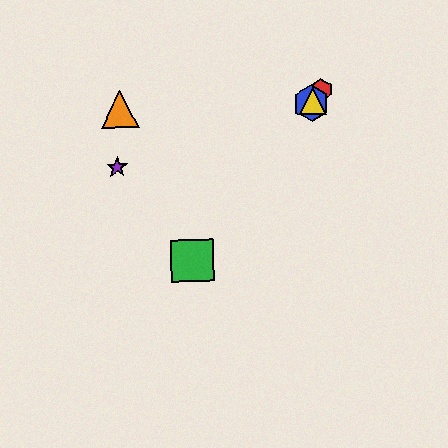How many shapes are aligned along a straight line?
4 shapes (the red hexagon, the blue hexagon, the green square, the yellow triangle) are aligned along a straight line.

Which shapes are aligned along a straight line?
The red hexagon, the blue hexagon, the green square, the yellow triangle are aligned along a straight line.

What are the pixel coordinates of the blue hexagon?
The blue hexagon is at (311, 103).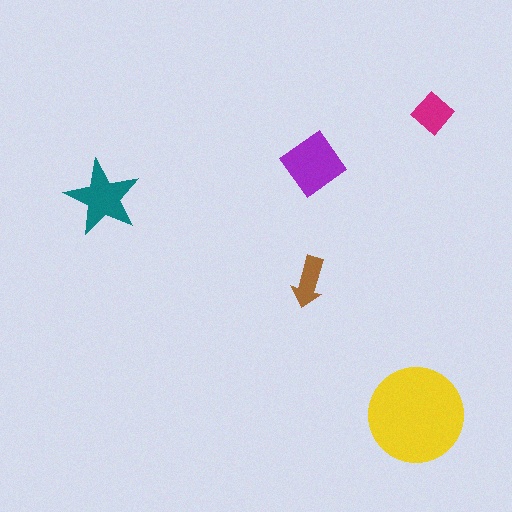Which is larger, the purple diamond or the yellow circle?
The yellow circle.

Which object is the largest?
The yellow circle.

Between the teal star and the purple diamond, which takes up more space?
The purple diamond.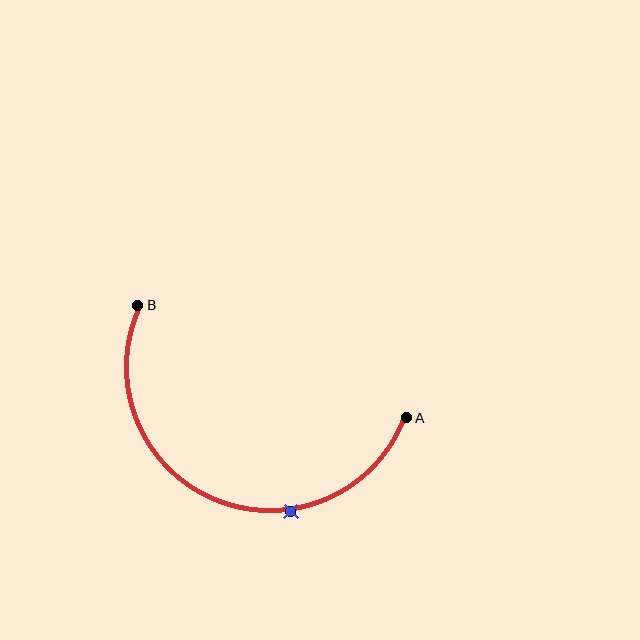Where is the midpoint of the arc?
The arc midpoint is the point on the curve farthest from the straight line joining A and B. It sits below that line.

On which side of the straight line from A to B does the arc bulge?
The arc bulges below the straight line connecting A and B.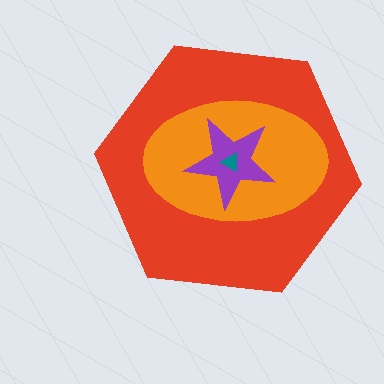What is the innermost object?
The teal triangle.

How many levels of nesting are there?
4.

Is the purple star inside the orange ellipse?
Yes.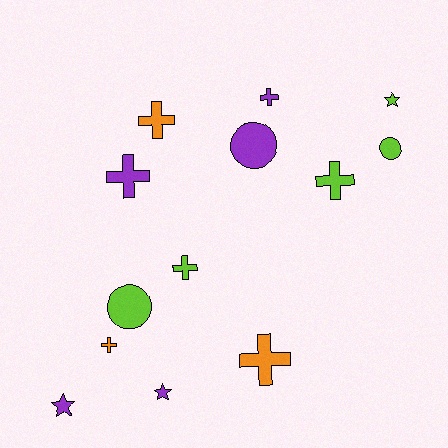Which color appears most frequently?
Lime, with 5 objects.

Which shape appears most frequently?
Cross, with 7 objects.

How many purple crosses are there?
There are 2 purple crosses.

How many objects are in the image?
There are 13 objects.